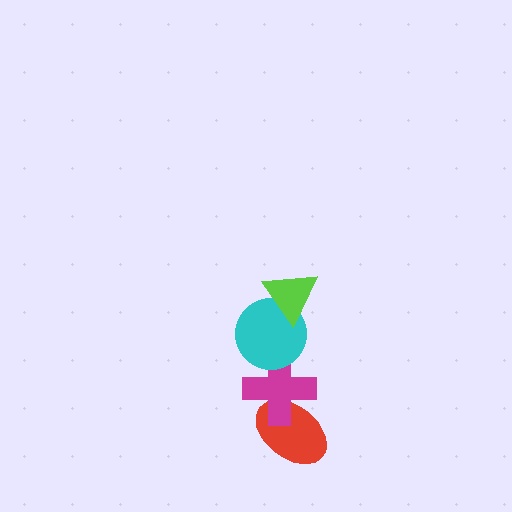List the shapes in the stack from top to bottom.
From top to bottom: the lime triangle, the cyan circle, the magenta cross, the red ellipse.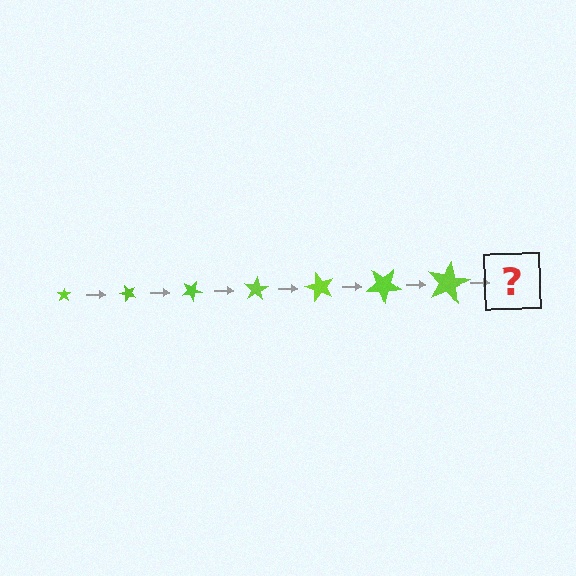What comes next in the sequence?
The next element should be a star, larger than the previous one and rotated 350 degrees from the start.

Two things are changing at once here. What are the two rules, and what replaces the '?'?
The two rules are that the star grows larger each step and it rotates 50 degrees each step. The '?' should be a star, larger than the previous one and rotated 350 degrees from the start.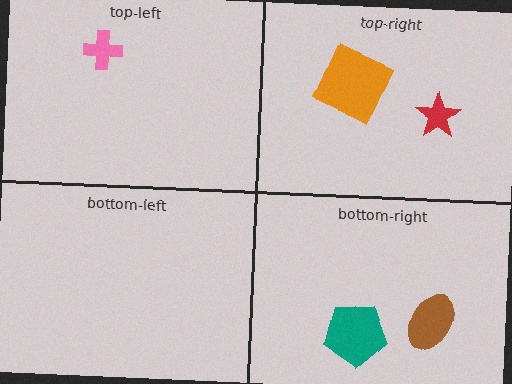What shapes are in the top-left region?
The pink cross.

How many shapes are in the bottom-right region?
2.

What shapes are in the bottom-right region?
The brown ellipse, the teal pentagon.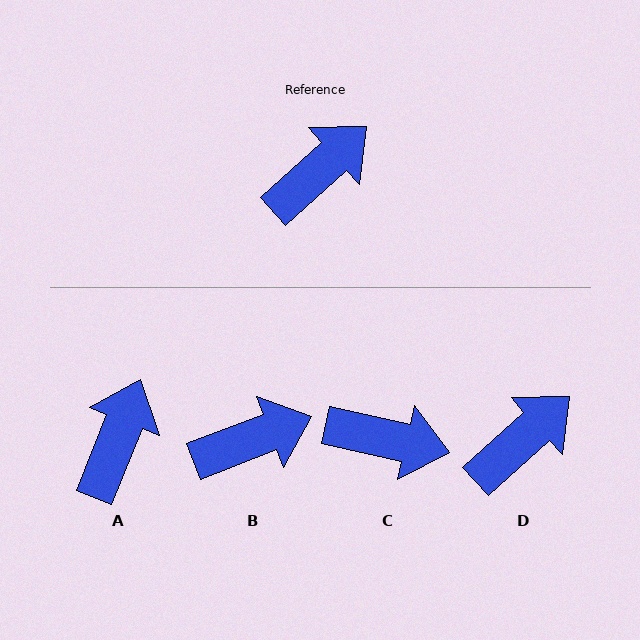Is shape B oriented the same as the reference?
No, it is off by about 21 degrees.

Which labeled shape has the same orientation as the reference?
D.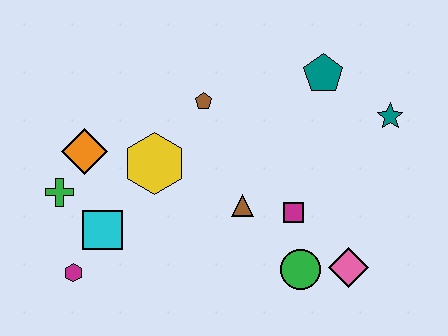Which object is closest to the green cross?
The orange diamond is closest to the green cross.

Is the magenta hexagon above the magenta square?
No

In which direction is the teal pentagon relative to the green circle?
The teal pentagon is above the green circle.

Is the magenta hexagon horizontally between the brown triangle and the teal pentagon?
No